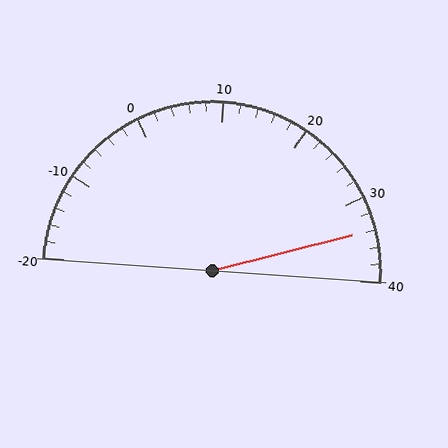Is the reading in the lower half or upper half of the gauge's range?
The reading is in the upper half of the range (-20 to 40).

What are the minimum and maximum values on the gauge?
The gauge ranges from -20 to 40.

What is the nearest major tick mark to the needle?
The nearest major tick mark is 30.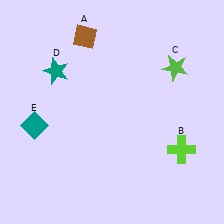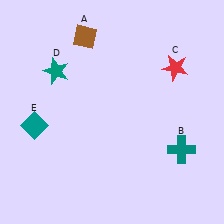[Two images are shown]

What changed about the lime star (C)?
In Image 1, C is lime. In Image 2, it changed to red.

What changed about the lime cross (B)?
In Image 1, B is lime. In Image 2, it changed to teal.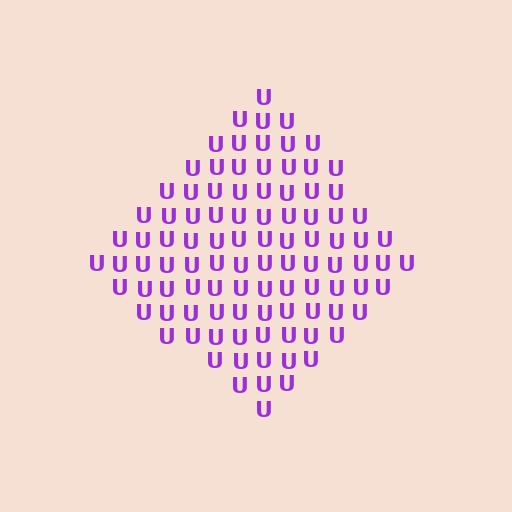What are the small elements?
The small elements are letter U's.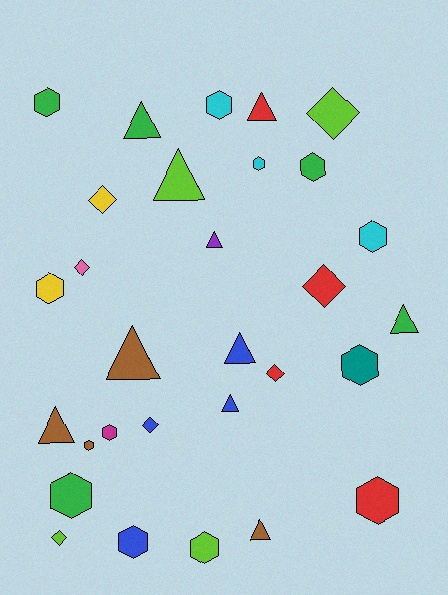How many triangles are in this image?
There are 10 triangles.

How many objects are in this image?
There are 30 objects.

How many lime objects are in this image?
There are 4 lime objects.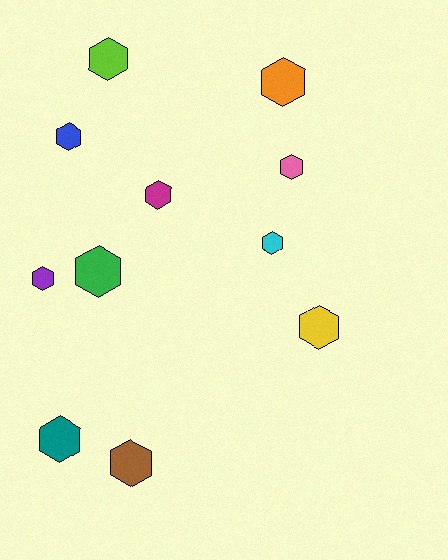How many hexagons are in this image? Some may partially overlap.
There are 11 hexagons.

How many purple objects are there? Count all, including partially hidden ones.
There is 1 purple object.